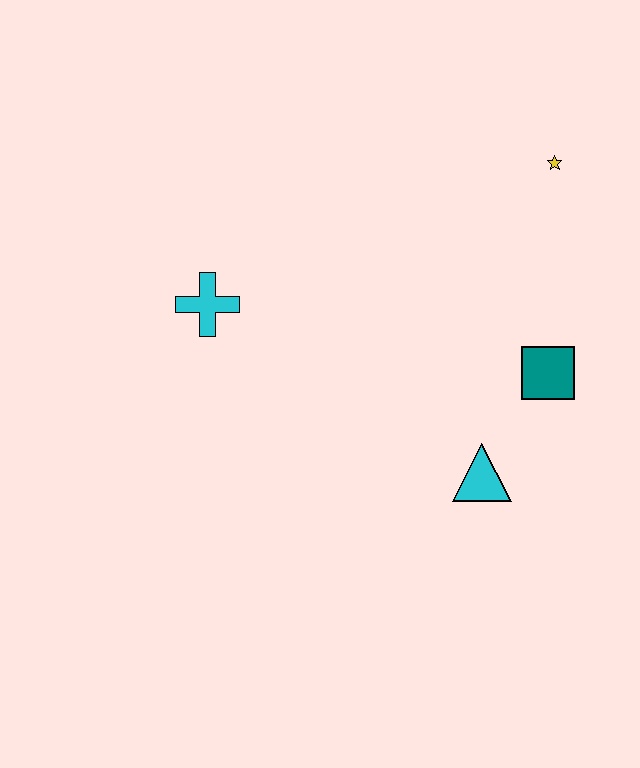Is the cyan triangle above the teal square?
No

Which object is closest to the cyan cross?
The cyan triangle is closest to the cyan cross.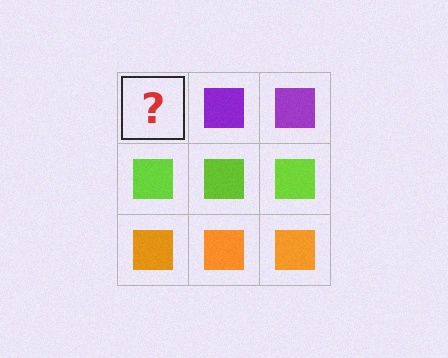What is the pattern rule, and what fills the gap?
The rule is that each row has a consistent color. The gap should be filled with a purple square.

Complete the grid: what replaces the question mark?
The question mark should be replaced with a purple square.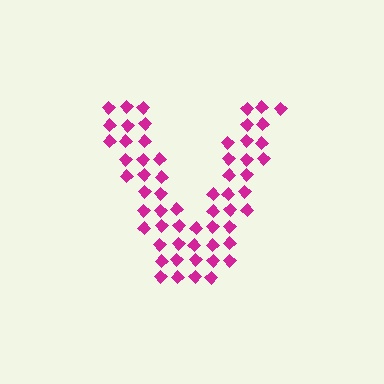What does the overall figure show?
The overall figure shows the letter V.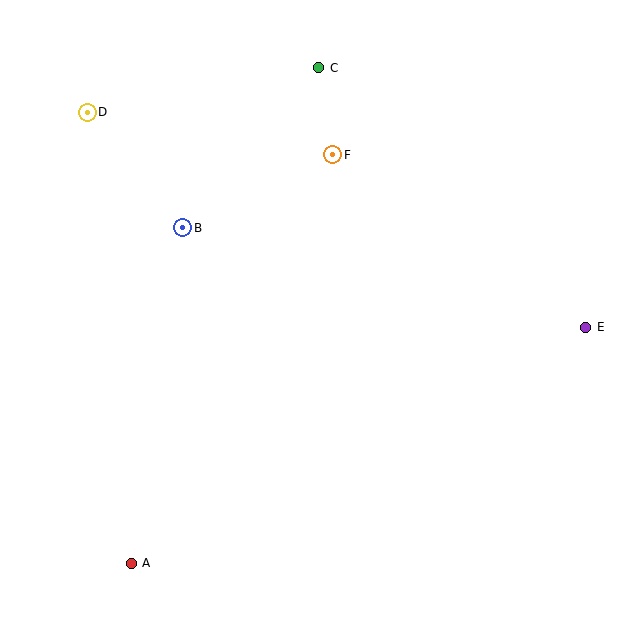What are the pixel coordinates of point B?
Point B is at (183, 228).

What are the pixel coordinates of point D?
Point D is at (87, 112).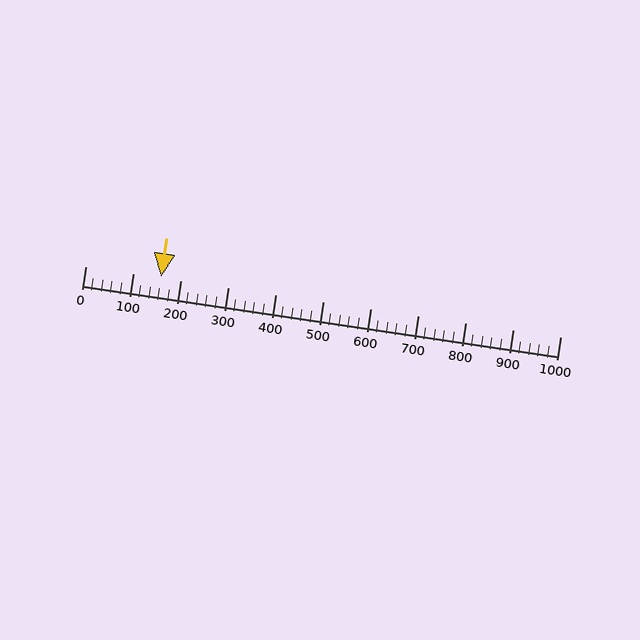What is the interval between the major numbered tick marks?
The major tick marks are spaced 100 units apart.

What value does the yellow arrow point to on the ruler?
The yellow arrow points to approximately 160.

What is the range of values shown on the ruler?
The ruler shows values from 0 to 1000.